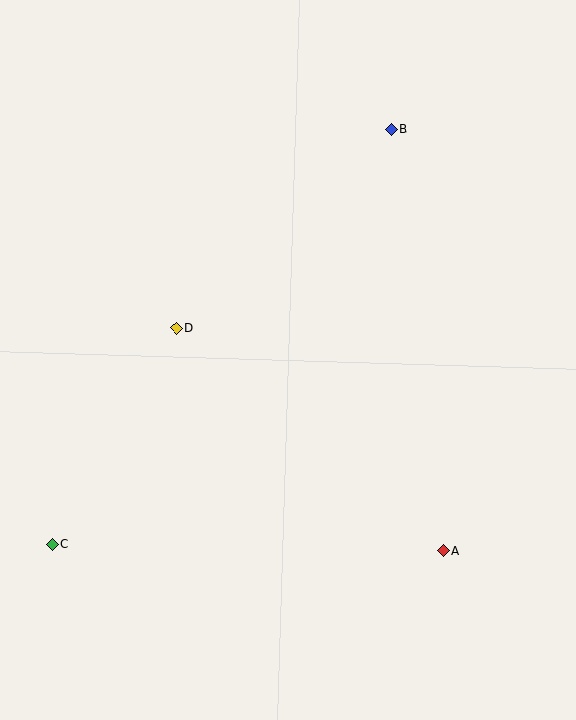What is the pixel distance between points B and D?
The distance between B and D is 293 pixels.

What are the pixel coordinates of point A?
Point A is at (443, 551).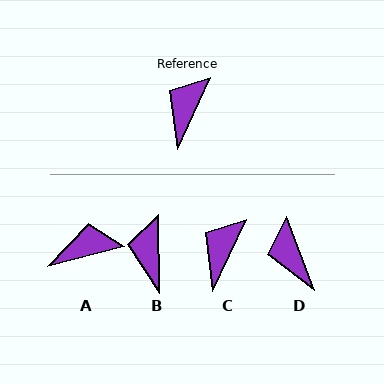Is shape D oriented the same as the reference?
No, it is off by about 46 degrees.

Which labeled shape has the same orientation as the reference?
C.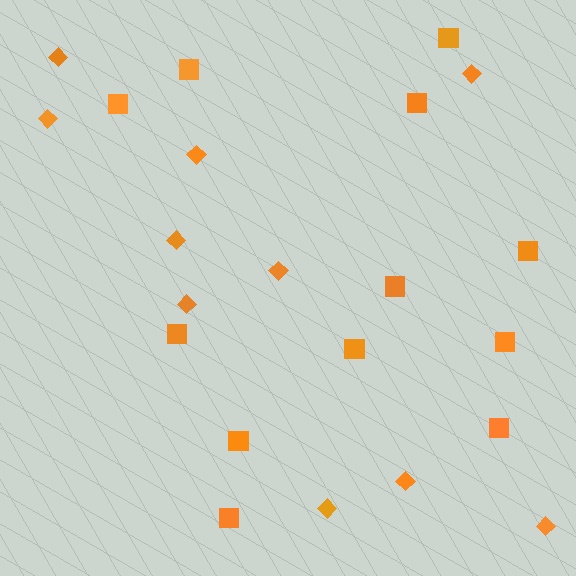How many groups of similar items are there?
There are 2 groups: one group of diamonds (10) and one group of squares (12).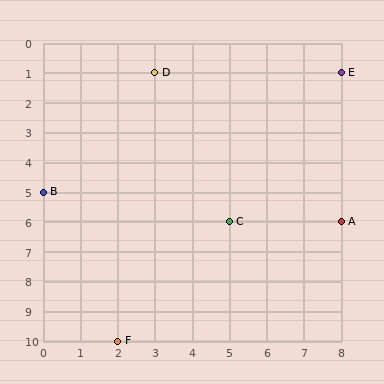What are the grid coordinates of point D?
Point D is at grid coordinates (3, 1).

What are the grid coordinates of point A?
Point A is at grid coordinates (8, 6).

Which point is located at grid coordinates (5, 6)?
Point C is at (5, 6).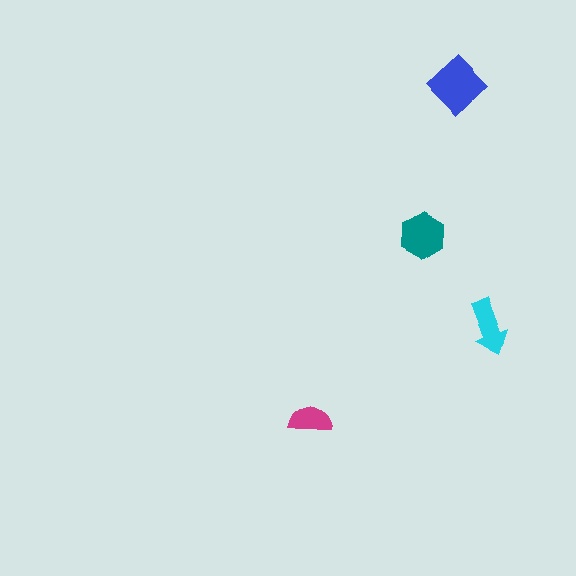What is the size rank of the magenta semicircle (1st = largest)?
4th.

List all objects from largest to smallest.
The blue diamond, the teal hexagon, the cyan arrow, the magenta semicircle.